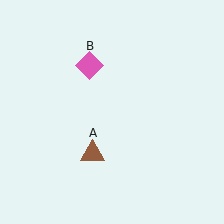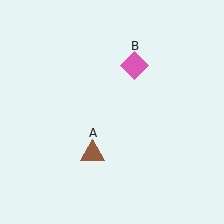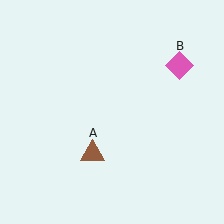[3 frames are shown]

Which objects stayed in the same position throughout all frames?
Brown triangle (object A) remained stationary.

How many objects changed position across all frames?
1 object changed position: pink diamond (object B).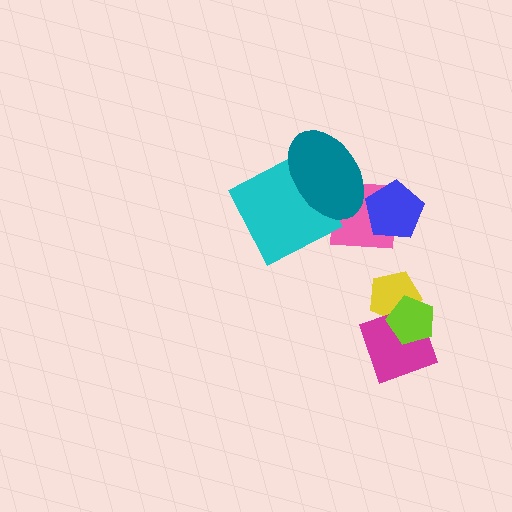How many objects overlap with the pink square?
2 objects overlap with the pink square.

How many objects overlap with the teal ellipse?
2 objects overlap with the teal ellipse.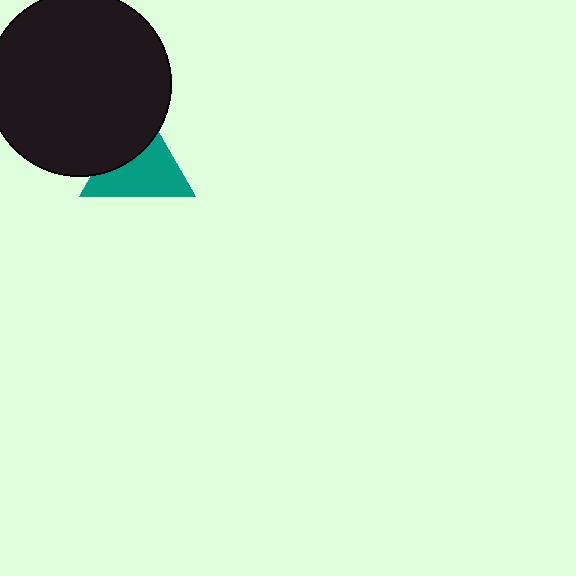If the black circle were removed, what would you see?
You would see the complete teal triangle.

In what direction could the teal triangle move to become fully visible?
The teal triangle could move toward the lower-right. That would shift it out from behind the black circle entirely.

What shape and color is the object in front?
The object in front is a black circle.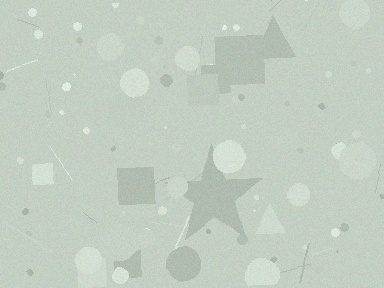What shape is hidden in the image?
A star is hidden in the image.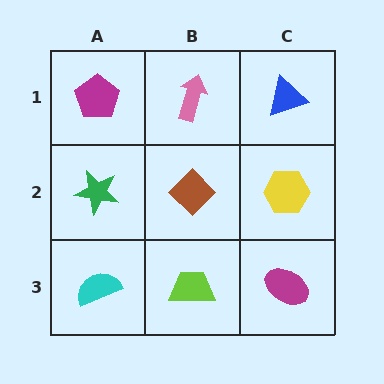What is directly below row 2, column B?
A lime trapezoid.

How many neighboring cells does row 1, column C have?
2.